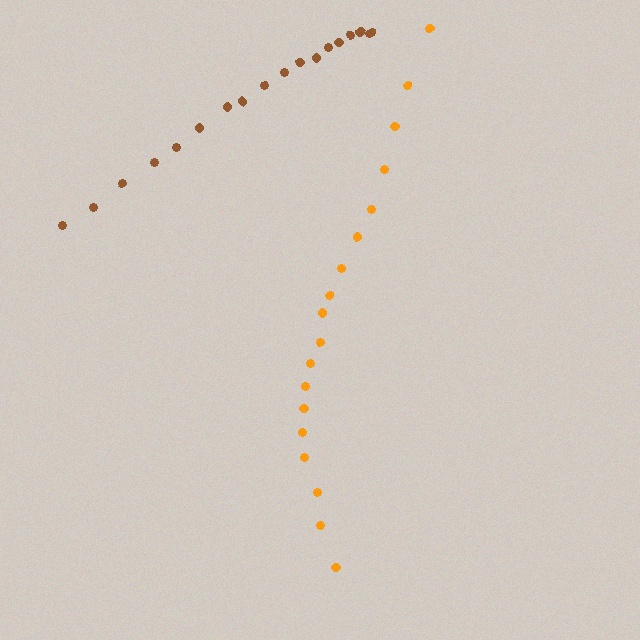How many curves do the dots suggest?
There are 2 distinct paths.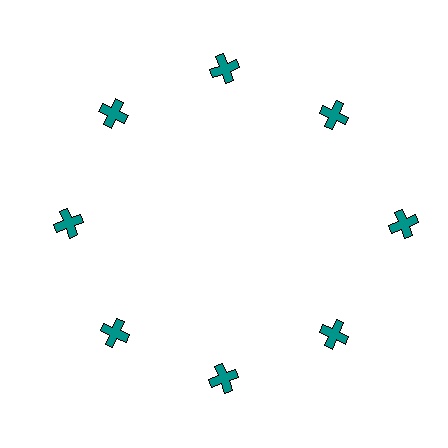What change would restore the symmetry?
The symmetry would be restored by moving it inward, back onto the ring so that all 8 crosses sit at equal angles and equal distance from the center.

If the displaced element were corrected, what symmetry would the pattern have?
It would have 8-fold rotational symmetry — the pattern would map onto itself every 45 degrees.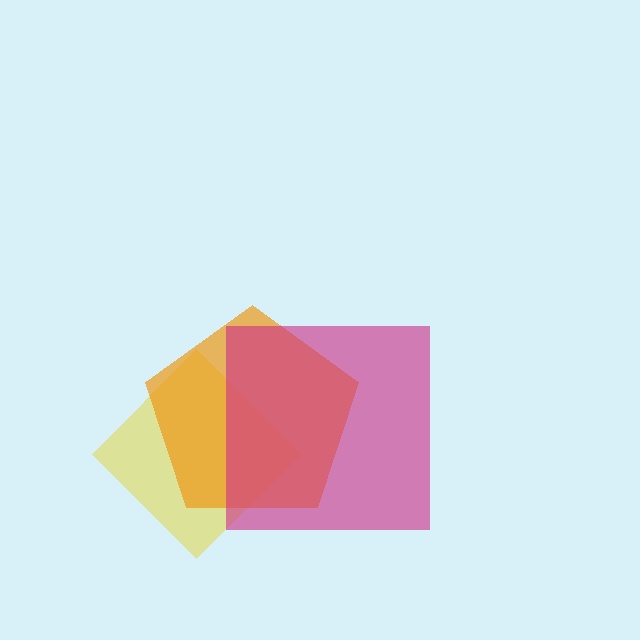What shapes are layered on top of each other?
The layered shapes are: a yellow diamond, an orange pentagon, a magenta square.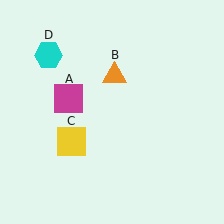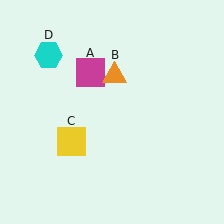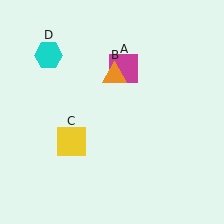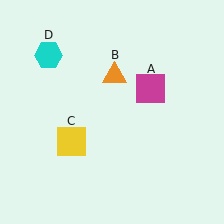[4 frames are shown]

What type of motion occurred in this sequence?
The magenta square (object A) rotated clockwise around the center of the scene.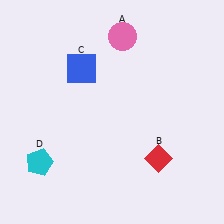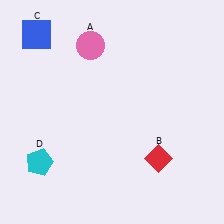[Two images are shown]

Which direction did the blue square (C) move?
The blue square (C) moved left.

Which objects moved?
The objects that moved are: the pink circle (A), the blue square (C).